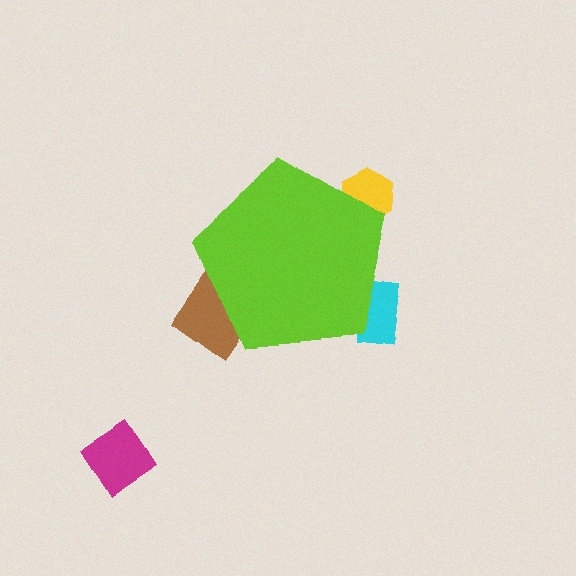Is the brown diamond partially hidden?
Yes, the brown diamond is partially hidden behind the lime pentagon.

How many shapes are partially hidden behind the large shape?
3 shapes are partially hidden.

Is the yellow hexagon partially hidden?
Yes, the yellow hexagon is partially hidden behind the lime pentagon.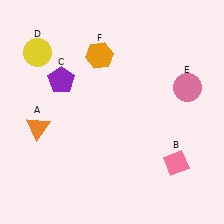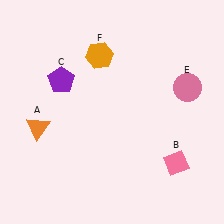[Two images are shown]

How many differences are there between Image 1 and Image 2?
There is 1 difference between the two images.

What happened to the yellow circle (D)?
The yellow circle (D) was removed in Image 2. It was in the top-left area of Image 1.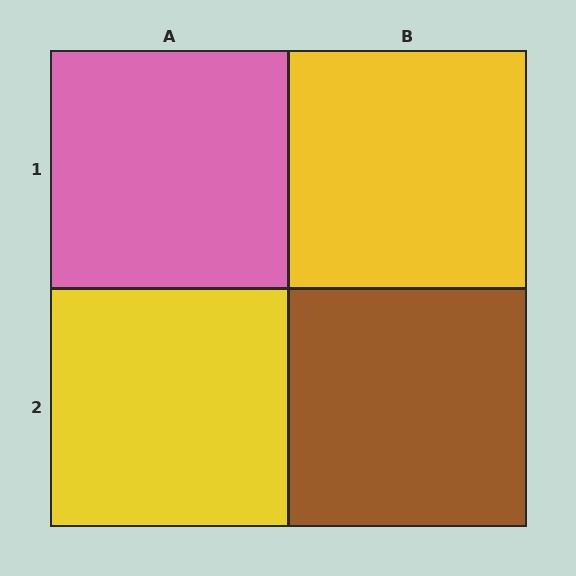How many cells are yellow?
2 cells are yellow.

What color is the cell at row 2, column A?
Yellow.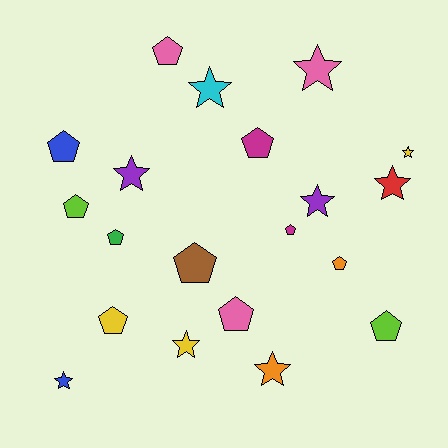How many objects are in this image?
There are 20 objects.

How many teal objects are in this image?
There are no teal objects.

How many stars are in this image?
There are 9 stars.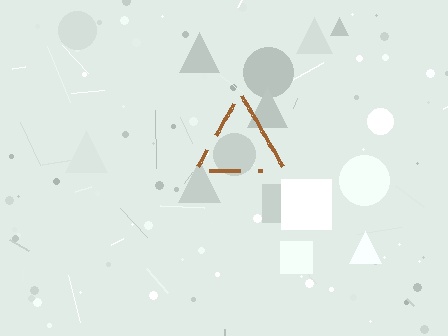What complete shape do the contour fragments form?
The contour fragments form a triangle.